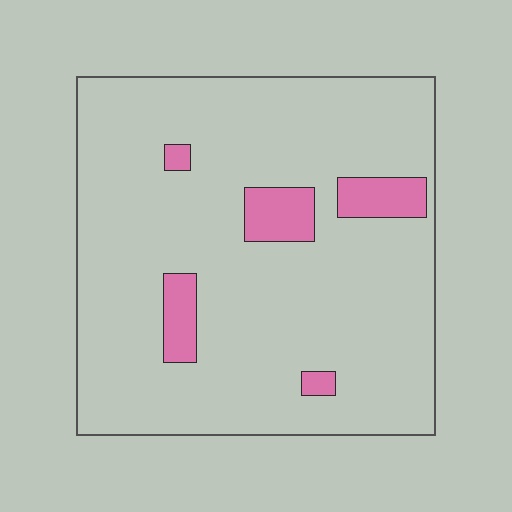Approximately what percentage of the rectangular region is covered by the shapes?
Approximately 10%.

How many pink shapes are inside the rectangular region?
5.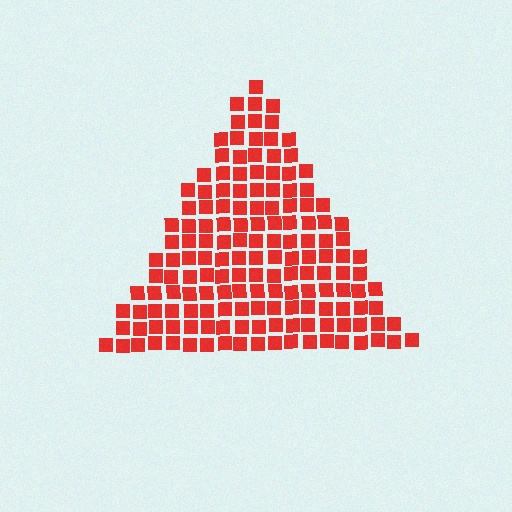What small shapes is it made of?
It is made of small squares.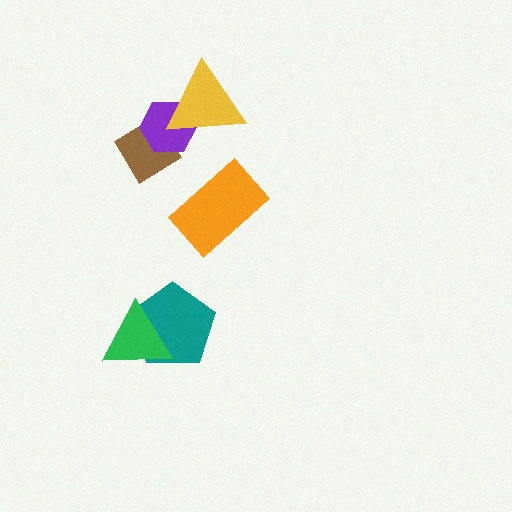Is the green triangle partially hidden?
No, no other shape covers it.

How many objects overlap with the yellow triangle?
1 object overlaps with the yellow triangle.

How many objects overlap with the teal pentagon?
1 object overlaps with the teal pentagon.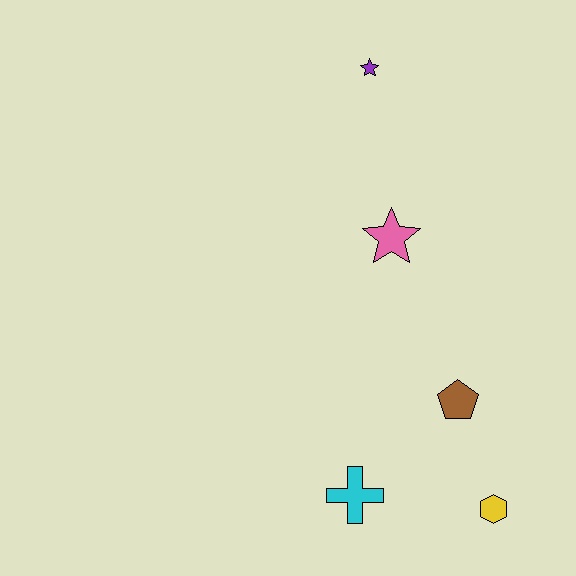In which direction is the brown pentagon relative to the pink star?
The brown pentagon is below the pink star.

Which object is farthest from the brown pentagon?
The purple star is farthest from the brown pentagon.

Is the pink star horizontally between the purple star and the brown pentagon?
Yes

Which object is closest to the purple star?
The pink star is closest to the purple star.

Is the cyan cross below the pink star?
Yes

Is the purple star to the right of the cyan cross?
Yes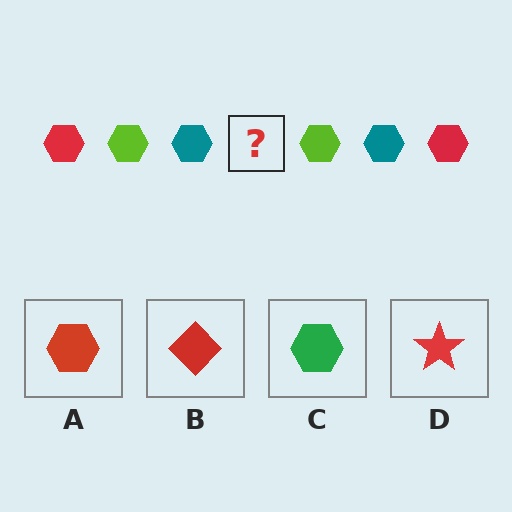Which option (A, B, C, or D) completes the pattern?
A.